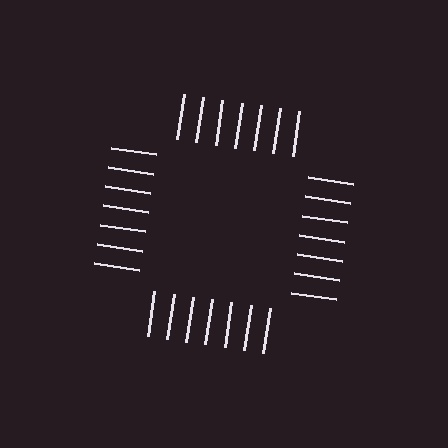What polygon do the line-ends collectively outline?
An illusory square — the line segments terminate on its edges but no continuous stroke is drawn.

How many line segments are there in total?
28 — 7 along each of the 4 edges.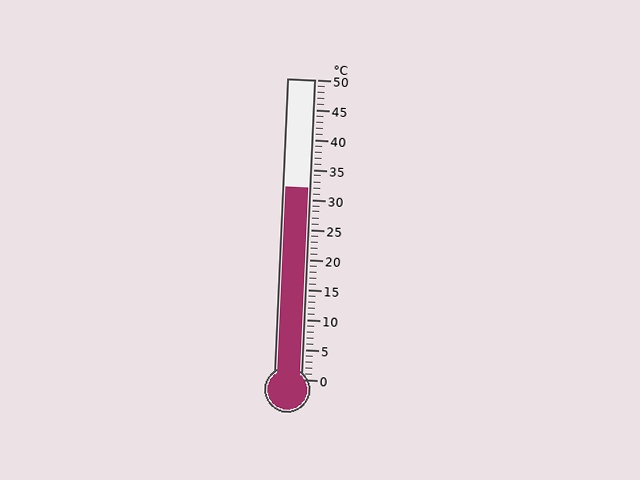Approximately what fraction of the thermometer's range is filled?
The thermometer is filled to approximately 65% of its range.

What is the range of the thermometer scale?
The thermometer scale ranges from 0°C to 50°C.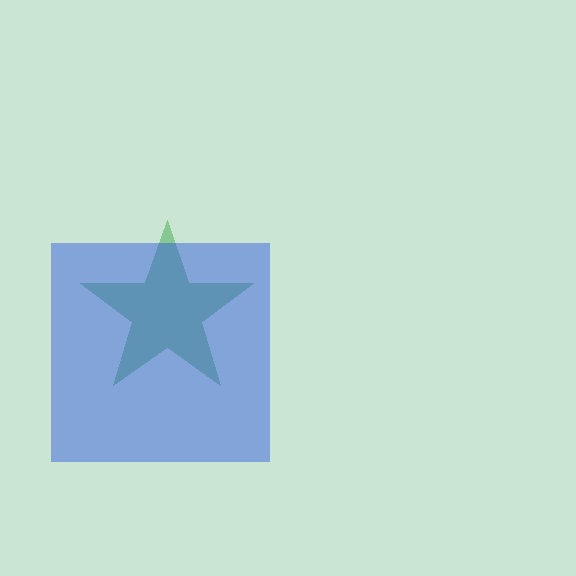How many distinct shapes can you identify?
There are 2 distinct shapes: a green star, a blue square.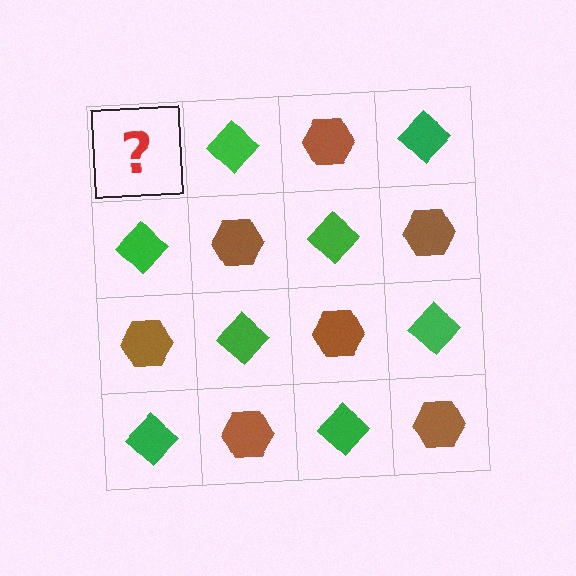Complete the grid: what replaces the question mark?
The question mark should be replaced with a brown hexagon.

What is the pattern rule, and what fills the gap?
The rule is that it alternates brown hexagon and green diamond in a checkerboard pattern. The gap should be filled with a brown hexagon.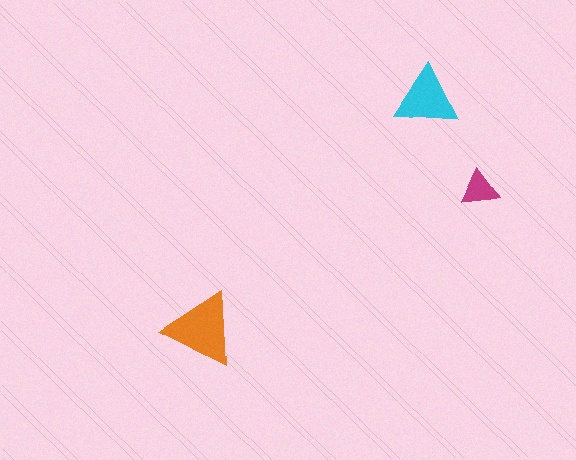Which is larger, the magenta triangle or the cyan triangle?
The cyan one.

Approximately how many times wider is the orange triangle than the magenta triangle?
About 2 times wider.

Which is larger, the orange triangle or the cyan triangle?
The orange one.